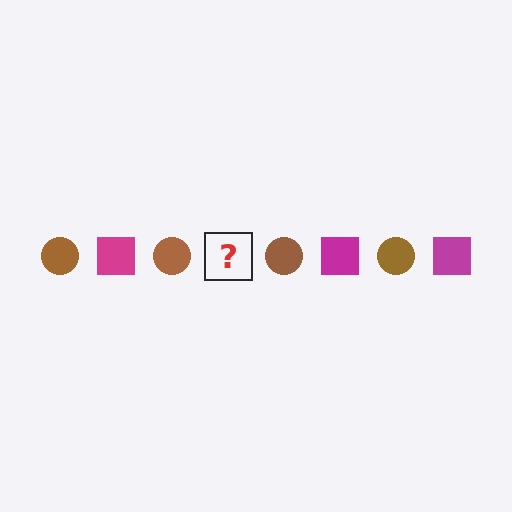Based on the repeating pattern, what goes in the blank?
The blank should be a magenta square.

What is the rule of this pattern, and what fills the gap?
The rule is that the pattern alternates between brown circle and magenta square. The gap should be filled with a magenta square.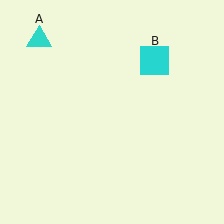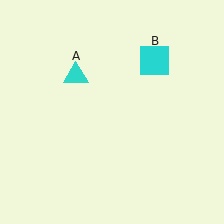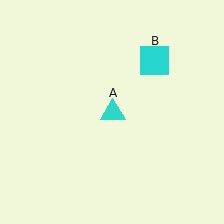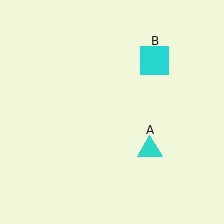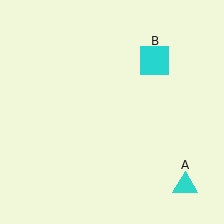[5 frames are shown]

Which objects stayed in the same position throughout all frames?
Cyan square (object B) remained stationary.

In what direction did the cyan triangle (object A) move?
The cyan triangle (object A) moved down and to the right.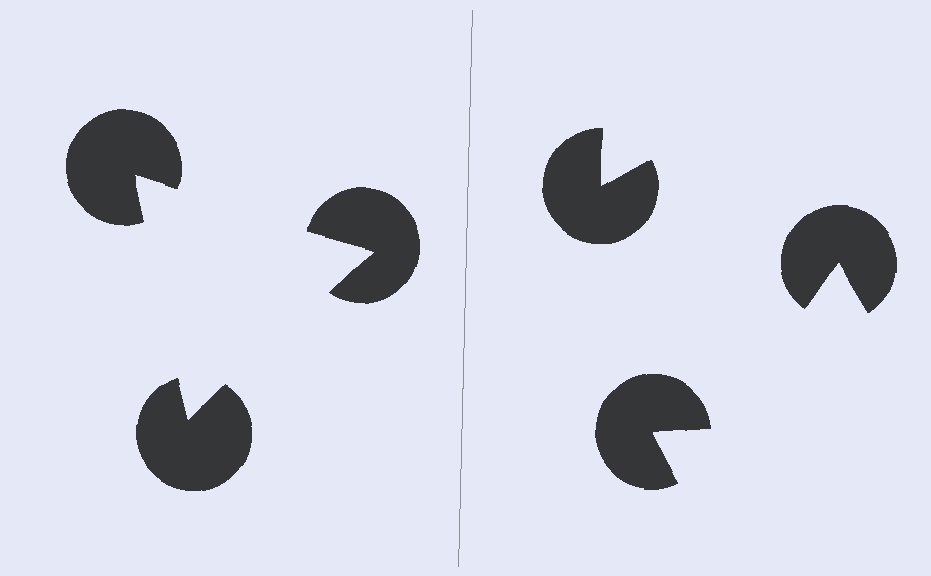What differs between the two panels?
The pac-man discs are positioned identically on both sides; only the wedge orientations differ. On the left they align to a triangle; on the right they are misaligned.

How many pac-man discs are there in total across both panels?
6 — 3 on each side.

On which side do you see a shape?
An illusory triangle appears on the left side. On the right side the wedge cuts are rotated, so no coherent shape forms.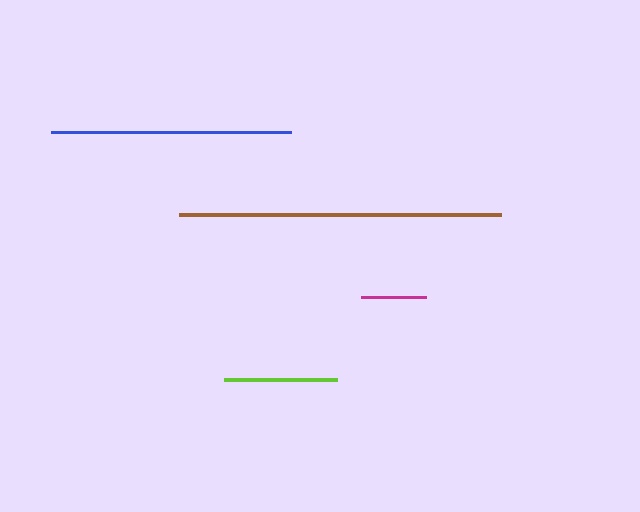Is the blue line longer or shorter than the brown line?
The brown line is longer than the blue line.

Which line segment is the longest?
The brown line is the longest at approximately 323 pixels.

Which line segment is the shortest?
The magenta line is the shortest at approximately 65 pixels.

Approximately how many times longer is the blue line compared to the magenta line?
The blue line is approximately 3.7 times the length of the magenta line.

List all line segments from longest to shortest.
From longest to shortest: brown, blue, lime, magenta.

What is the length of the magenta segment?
The magenta segment is approximately 65 pixels long.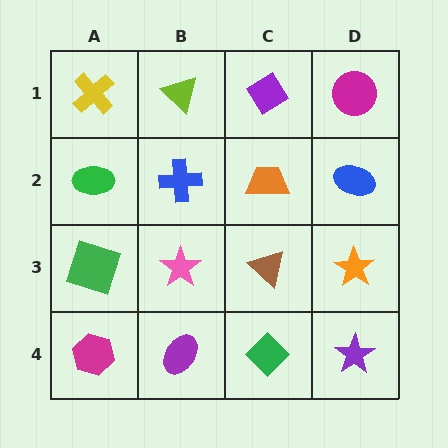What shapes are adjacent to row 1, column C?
An orange trapezoid (row 2, column C), a lime triangle (row 1, column B), a magenta circle (row 1, column D).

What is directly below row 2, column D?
An orange star.